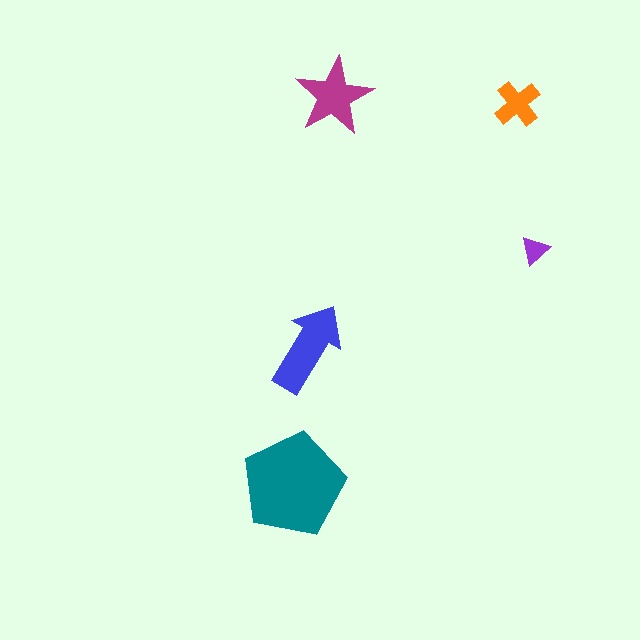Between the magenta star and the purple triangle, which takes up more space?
The magenta star.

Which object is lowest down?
The teal pentagon is bottommost.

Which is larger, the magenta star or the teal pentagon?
The teal pentagon.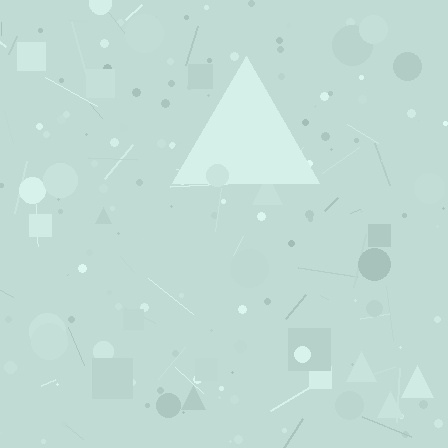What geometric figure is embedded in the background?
A triangle is embedded in the background.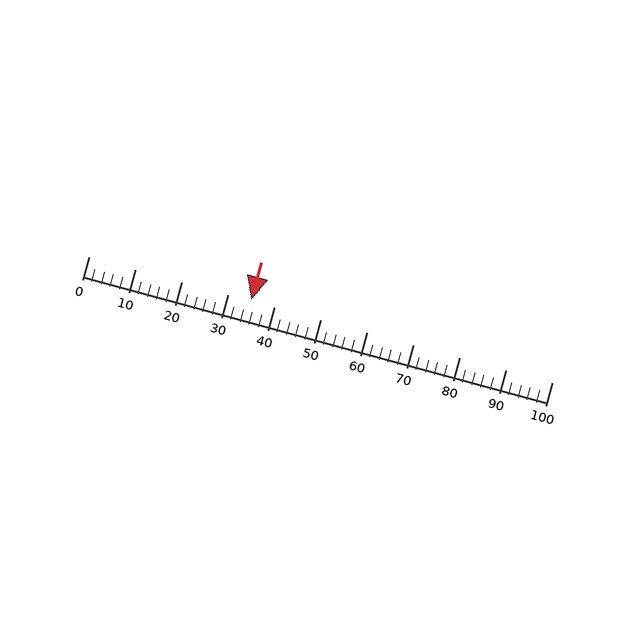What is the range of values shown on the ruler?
The ruler shows values from 0 to 100.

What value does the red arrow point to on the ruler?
The red arrow points to approximately 35.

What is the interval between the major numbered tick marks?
The major tick marks are spaced 10 units apart.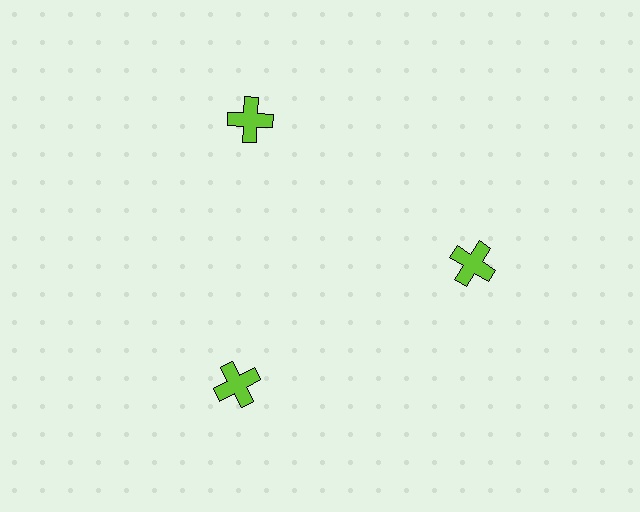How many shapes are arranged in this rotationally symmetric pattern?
There are 3 shapes, arranged in 3 groups of 1.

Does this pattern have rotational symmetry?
Yes, this pattern has 3-fold rotational symmetry. It looks the same after rotating 120 degrees around the center.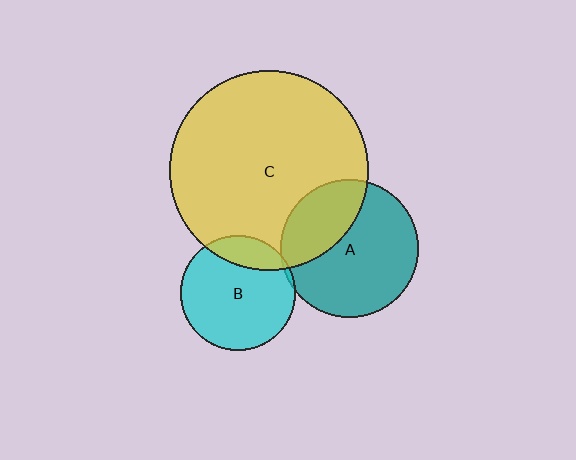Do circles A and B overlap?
Yes.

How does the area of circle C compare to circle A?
Approximately 2.1 times.